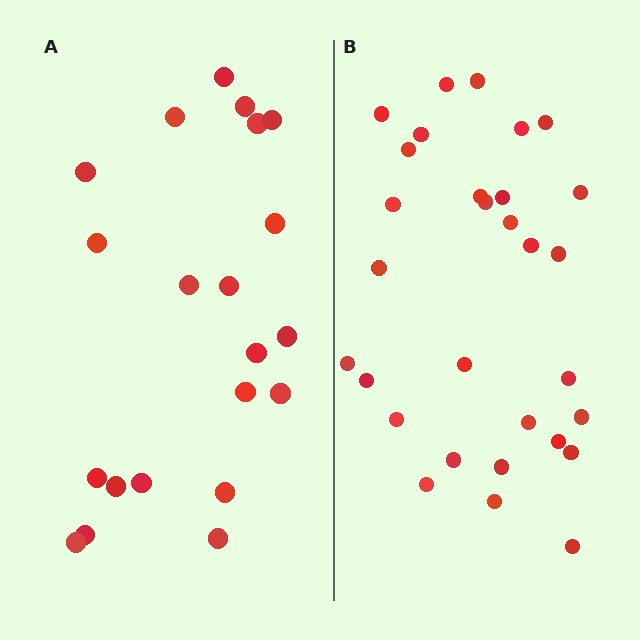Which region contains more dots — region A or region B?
Region B (the right region) has more dots.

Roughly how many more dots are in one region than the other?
Region B has roughly 8 or so more dots than region A.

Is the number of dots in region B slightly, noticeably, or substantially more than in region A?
Region B has noticeably more, but not dramatically so. The ratio is roughly 1.4 to 1.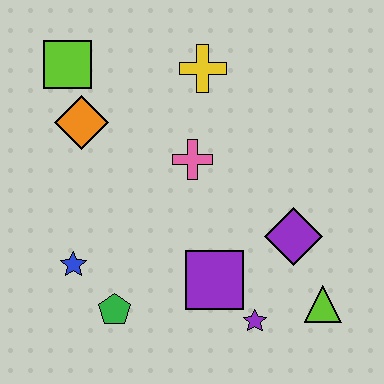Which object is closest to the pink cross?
The yellow cross is closest to the pink cross.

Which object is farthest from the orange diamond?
The lime triangle is farthest from the orange diamond.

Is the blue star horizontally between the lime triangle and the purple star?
No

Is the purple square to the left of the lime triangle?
Yes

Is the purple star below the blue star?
Yes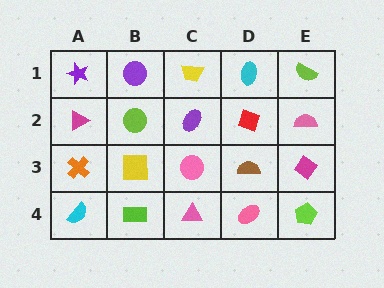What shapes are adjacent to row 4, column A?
An orange cross (row 3, column A), a lime rectangle (row 4, column B).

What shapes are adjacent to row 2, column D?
A cyan ellipse (row 1, column D), a brown semicircle (row 3, column D), a purple ellipse (row 2, column C), a pink semicircle (row 2, column E).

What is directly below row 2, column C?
A pink circle.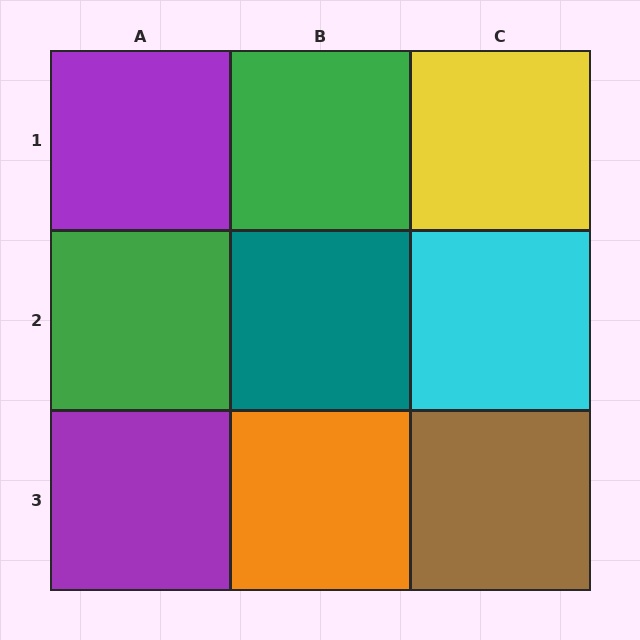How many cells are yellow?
1 cell is yellow.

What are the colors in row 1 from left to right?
Purple, green, yellow.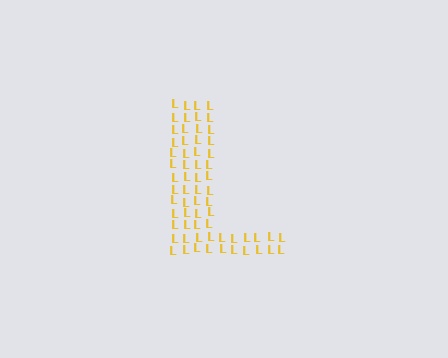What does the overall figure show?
The overall figure shows the letter L.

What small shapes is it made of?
It is made of small letter L's.